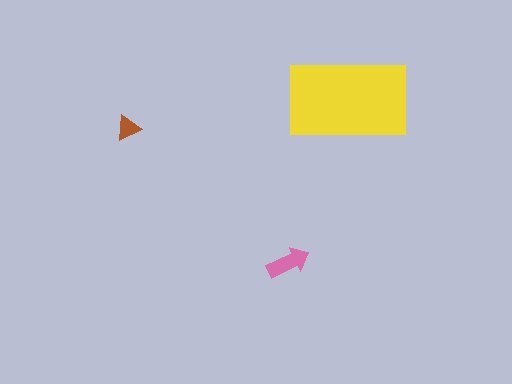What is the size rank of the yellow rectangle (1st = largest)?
1st.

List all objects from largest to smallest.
The yellow rectangle, the pink arrow, the brown triangle.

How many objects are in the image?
There are 3 objects in the image.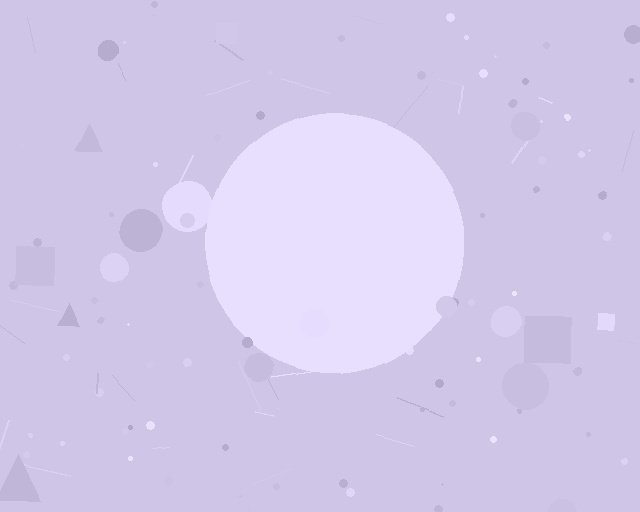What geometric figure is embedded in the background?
A circle is embedded in the background.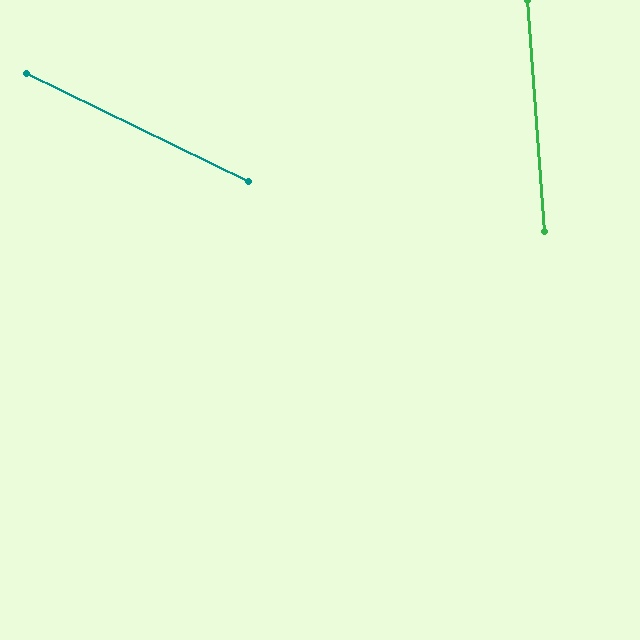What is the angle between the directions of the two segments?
Approximately 60 degrees.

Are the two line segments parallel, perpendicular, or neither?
Neither parallel nor perpendicular — they differ by about 60°.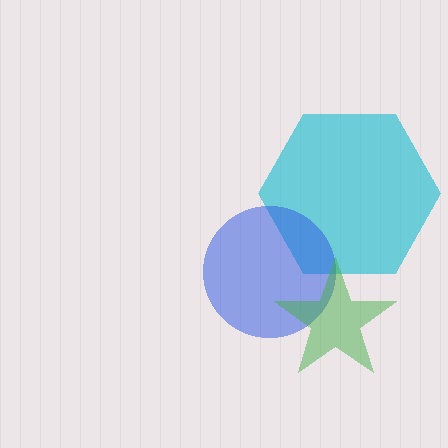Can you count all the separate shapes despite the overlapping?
Yes, there are 3 separate shapes.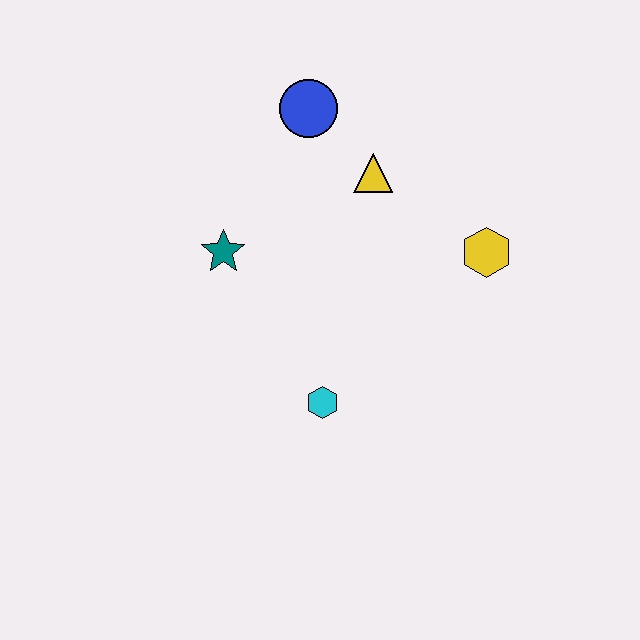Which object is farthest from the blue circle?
The cyan hexagon is farthest from the blue circle.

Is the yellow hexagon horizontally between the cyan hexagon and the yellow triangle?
No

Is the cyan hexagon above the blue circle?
No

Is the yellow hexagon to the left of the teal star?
No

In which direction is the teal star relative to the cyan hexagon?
The teal star is above the cyan hexagon.